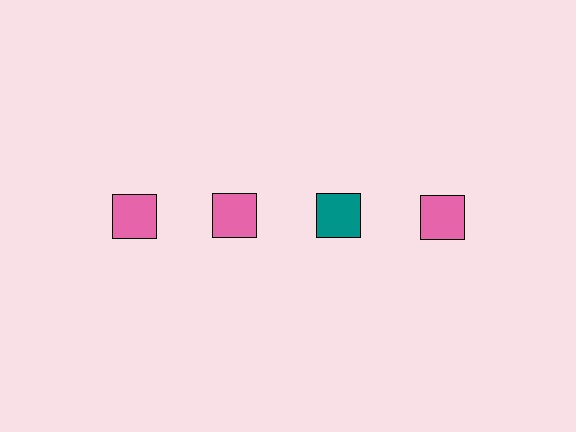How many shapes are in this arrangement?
There are 4 shapes arranged in a grid pattern.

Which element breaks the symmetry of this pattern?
The teal square in the top row, center column breaks the symmetry. All other shapes are pink squares.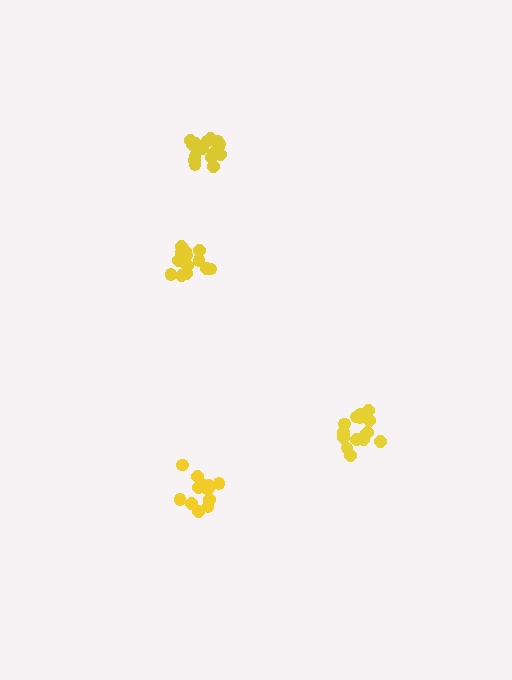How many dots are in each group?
Group 1: 13 dots, Group 2: 16 dots, Group 3: 17 dots, Group 4: 13 dots (59 total).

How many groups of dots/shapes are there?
There are 4 groups.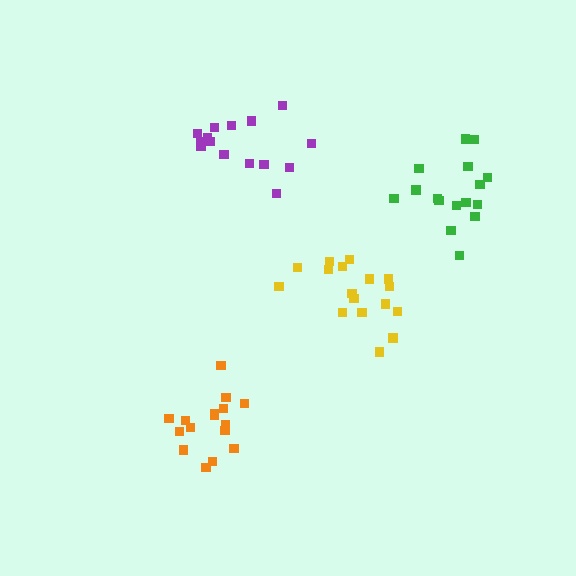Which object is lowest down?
The orange cluster is bottommost.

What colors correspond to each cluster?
The clusters are colored: yellow, green, orange, purple.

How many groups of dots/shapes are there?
There are 4 groups.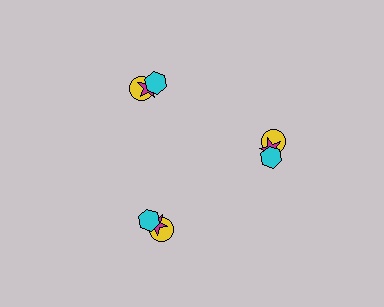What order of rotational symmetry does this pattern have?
This pattern has 3-fold rotational symmetry.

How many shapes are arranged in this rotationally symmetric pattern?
There are 9 shapes, arranged in 3 groups of 3.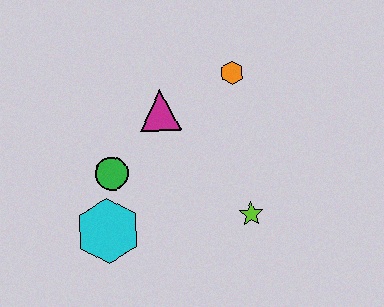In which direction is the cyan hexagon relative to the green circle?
The cyan hexagon is below the green circle.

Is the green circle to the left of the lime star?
Yes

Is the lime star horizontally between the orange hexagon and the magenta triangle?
No